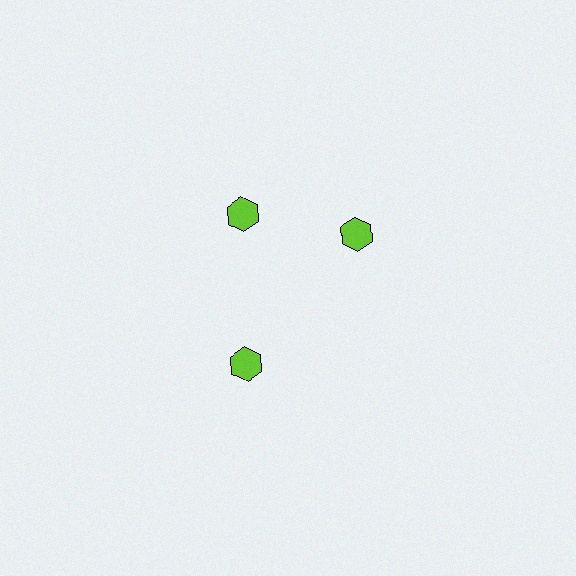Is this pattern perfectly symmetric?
No. The 3 lime hexagons are arranged in a ring, but one element near the 3 o'clock position is rotated out of alignment along the ring, breaking the 3-fold rotational symmetry.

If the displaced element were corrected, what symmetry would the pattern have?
It would have 3-fold rotational symmetry — the pattern would map onto itself every 120 degrees.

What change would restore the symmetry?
The symmetry would be restored by rotating it back into even spacing with its neighbors so that all 3 hexagons sit at equal angles and equal distance from the center.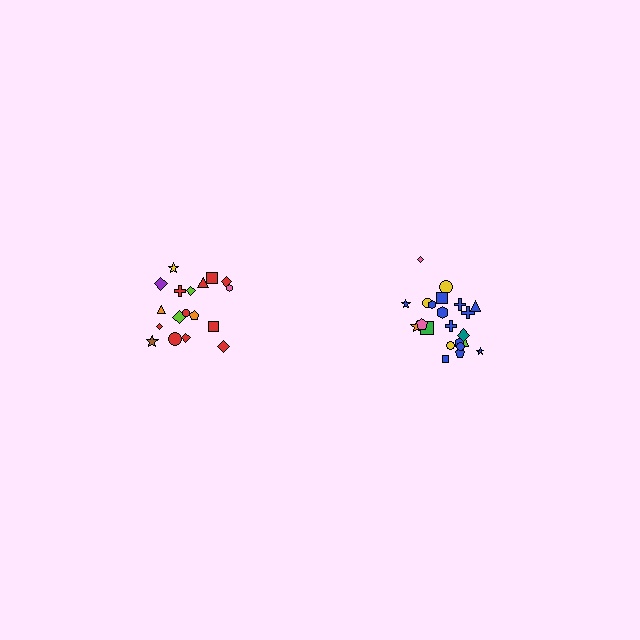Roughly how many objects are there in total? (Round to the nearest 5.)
Roughly 40 objects in total.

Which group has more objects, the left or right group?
The right group.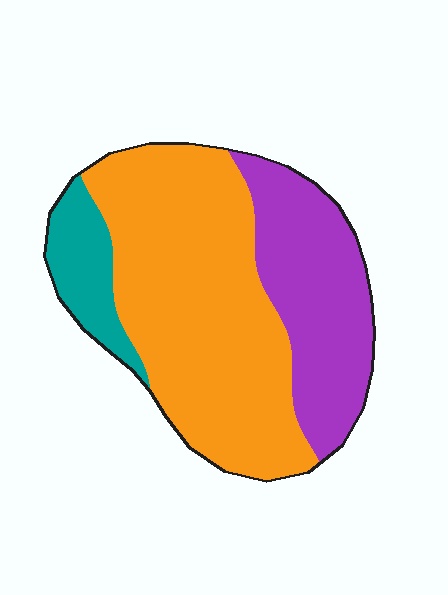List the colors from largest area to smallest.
From largest to smallest: orange, purple, teal.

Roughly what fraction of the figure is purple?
Purple takes up between a sixth and a third of the figure.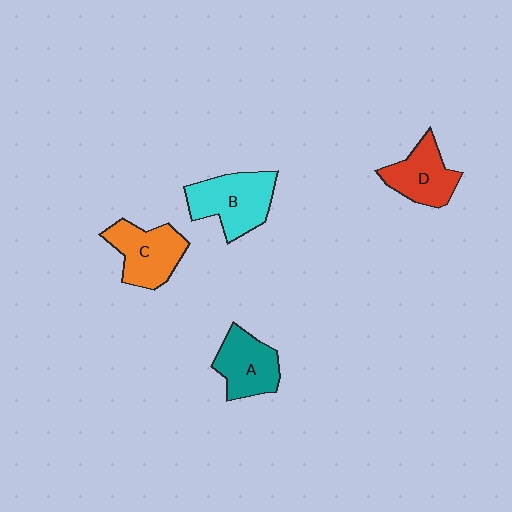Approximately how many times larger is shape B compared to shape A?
Approximately 1.2 times.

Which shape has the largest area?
Shape B (cyan).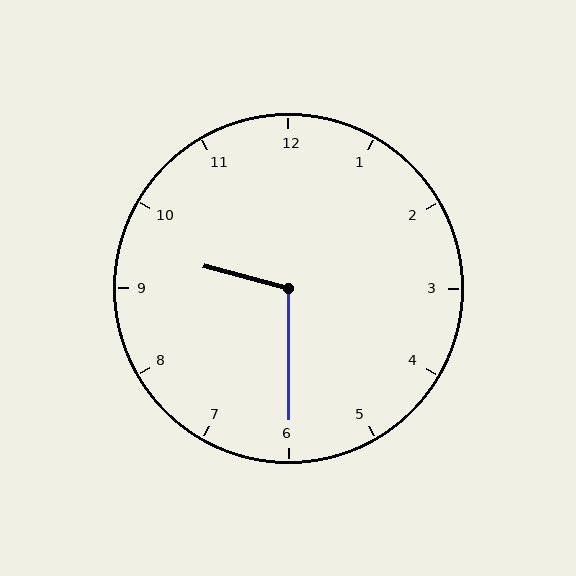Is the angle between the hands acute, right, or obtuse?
It is obtuse.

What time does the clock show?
9:30.